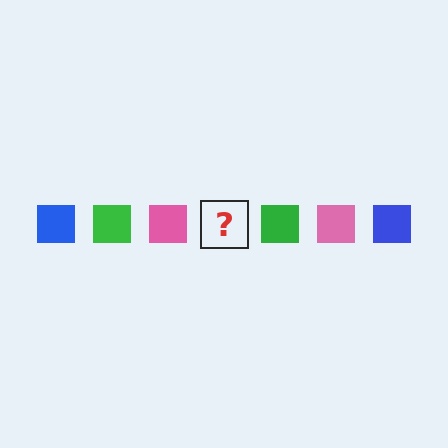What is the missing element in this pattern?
The missing element is a blue square.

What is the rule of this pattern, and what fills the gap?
The rule is that the pattern cycles through blue, green, pink squares. The gap should be filled with a blue square.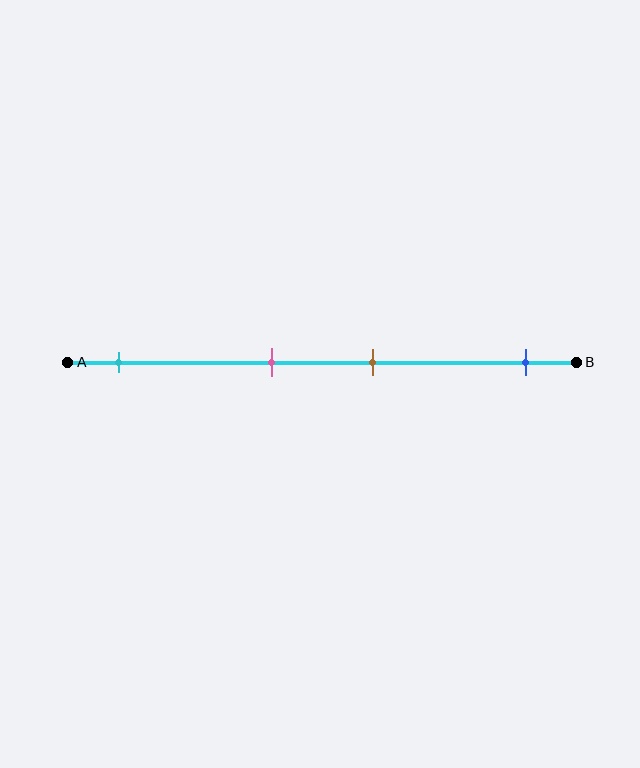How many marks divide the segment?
There are 4 marks dividing the segment.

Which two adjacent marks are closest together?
The pink and brown marks are the closest adjacent pair.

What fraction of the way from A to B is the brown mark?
The brown mark is approximately 60% (0.6) of the way from A to B.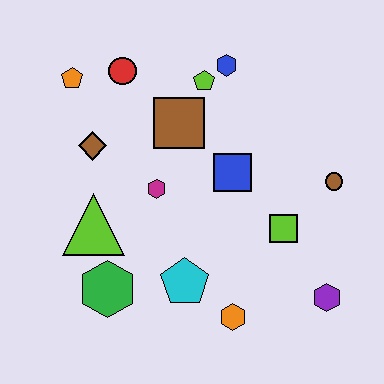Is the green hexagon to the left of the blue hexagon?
Yes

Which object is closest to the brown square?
The lime pentagon is closest to the brown square.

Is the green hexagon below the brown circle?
Yes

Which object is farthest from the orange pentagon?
The purple hexagon is farthest from the orange pentagon.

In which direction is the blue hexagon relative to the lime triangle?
The blue hexagon is above the lime triangle.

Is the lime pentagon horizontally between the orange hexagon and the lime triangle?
Yes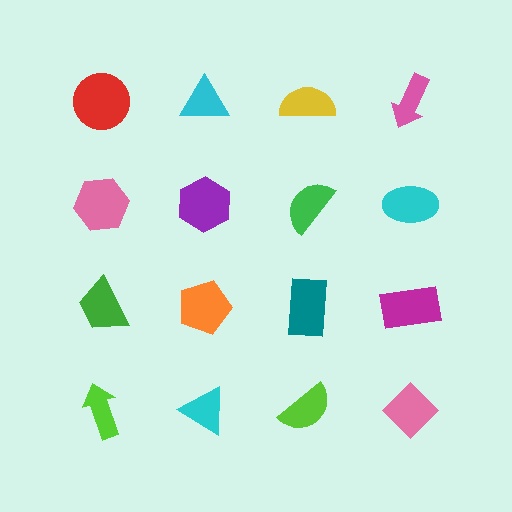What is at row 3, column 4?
A magenta rectangle.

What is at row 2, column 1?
A pink hexagon.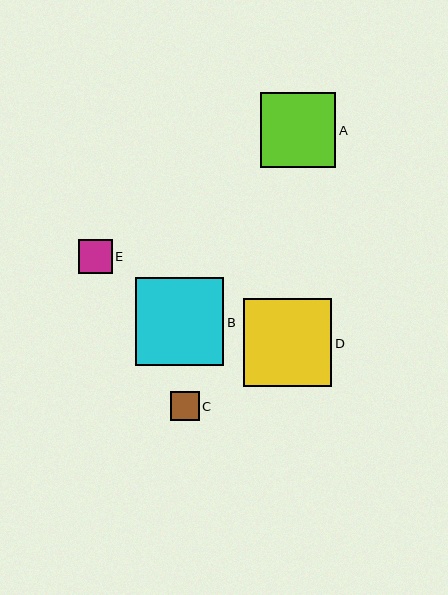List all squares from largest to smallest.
From largest to smallest: B, D, A, E, C.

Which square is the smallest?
Square C is the smallest with a size of approximately 29 pixels.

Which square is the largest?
Square B is the largest with a size of approximately 89 pixels.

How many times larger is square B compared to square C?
Square B is approximately 3.1 times the size of square C.